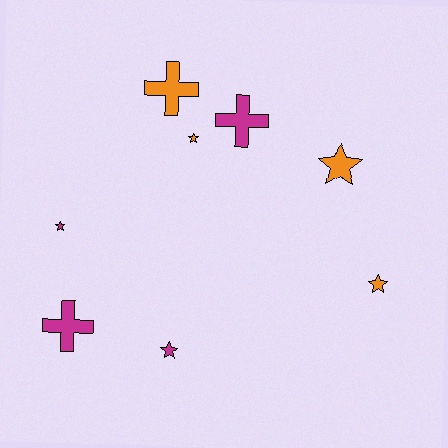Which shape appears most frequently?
Star, with 5 objects.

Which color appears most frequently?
Magenta, with 4 objects.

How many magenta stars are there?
There are 2 magenta stars.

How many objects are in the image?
There are 8 objects.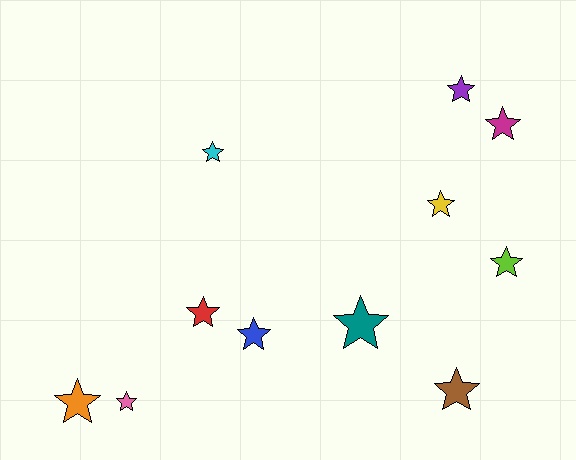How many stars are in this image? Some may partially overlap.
There are 11 stars.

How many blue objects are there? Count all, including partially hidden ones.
There is 1 blue object.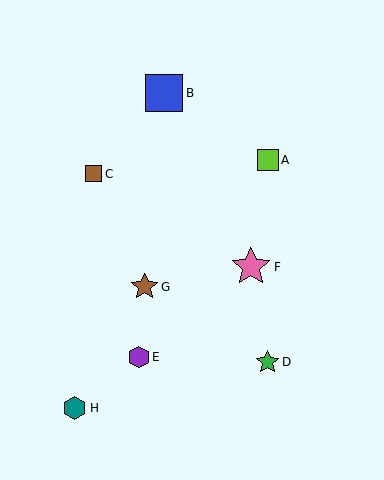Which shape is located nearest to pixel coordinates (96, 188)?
The brown square (labeled C) at (94, 174) is nearest to that location.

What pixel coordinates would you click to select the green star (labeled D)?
Click at (268, 362) to select the green star D.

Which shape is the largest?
The pink star (labeled F) is the largest.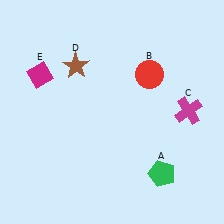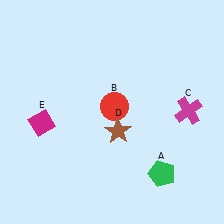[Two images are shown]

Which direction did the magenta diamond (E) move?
The magenta diamond (E) moved down.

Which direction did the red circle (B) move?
The red circle (B) moved left.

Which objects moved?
The objects that moved are: the red circle (B), the brown star (D), the magenta diamond (E).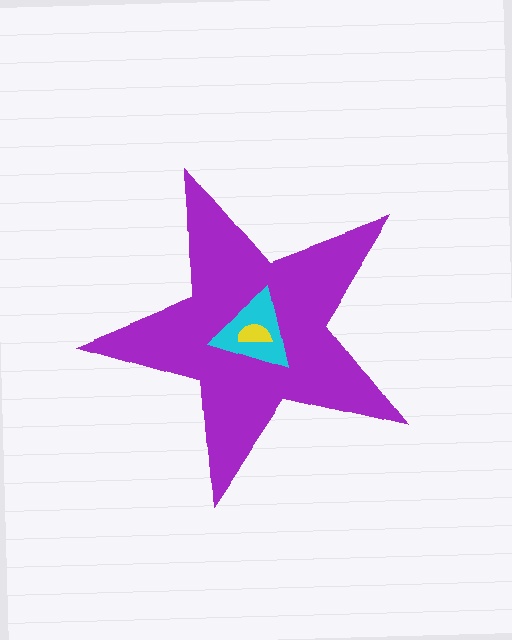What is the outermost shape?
The purple star.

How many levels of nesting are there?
3.